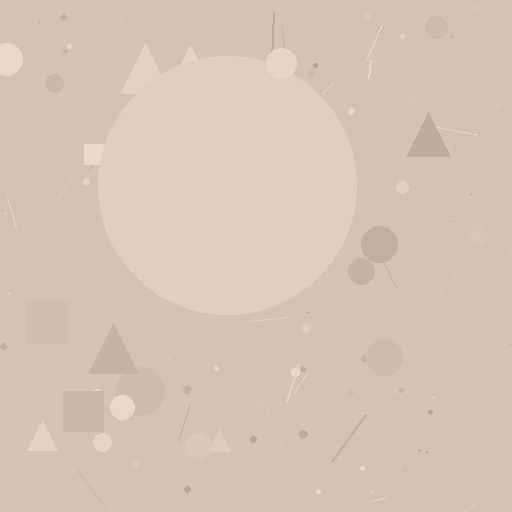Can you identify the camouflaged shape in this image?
The camouflaged shape is a circle.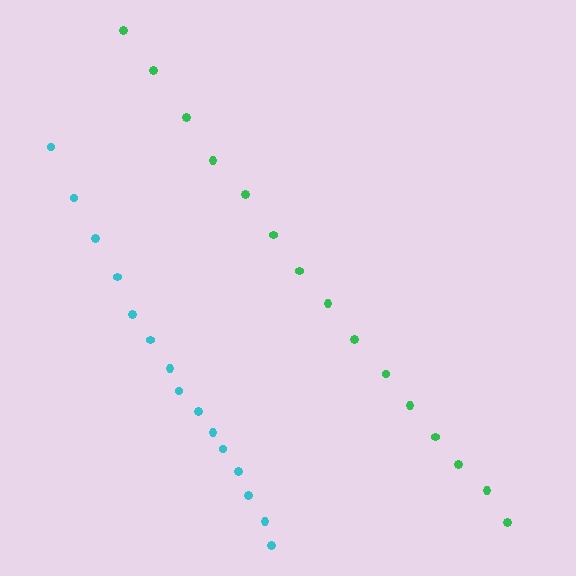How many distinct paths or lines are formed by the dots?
There are 2 distinct paths.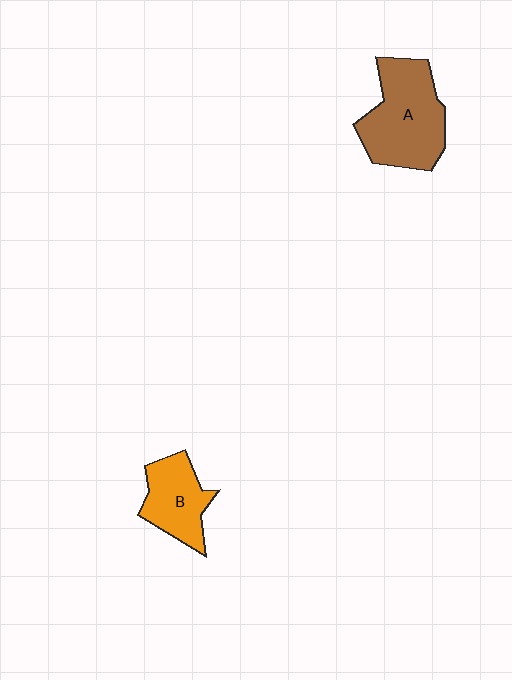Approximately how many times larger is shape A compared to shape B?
Approximately 1.6 times.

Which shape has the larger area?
Shape A (brown).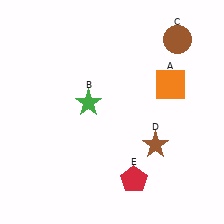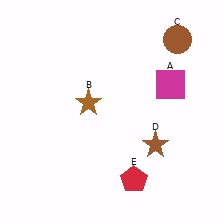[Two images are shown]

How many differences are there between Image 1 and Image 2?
There are 2 differences between the two images.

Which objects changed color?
A changed from orange to magenta. B changed from green to brown.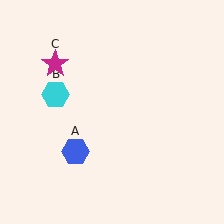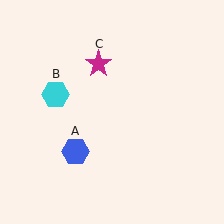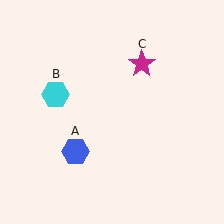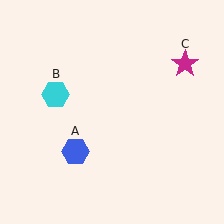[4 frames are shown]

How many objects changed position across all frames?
1 object changed position: magenta star (object C).